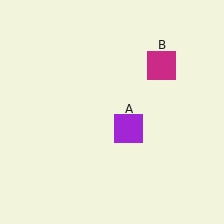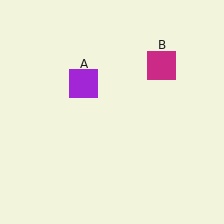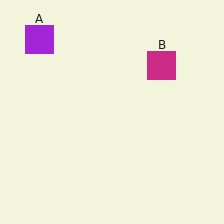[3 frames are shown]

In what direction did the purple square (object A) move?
The purple square (object A) moved up and to the left.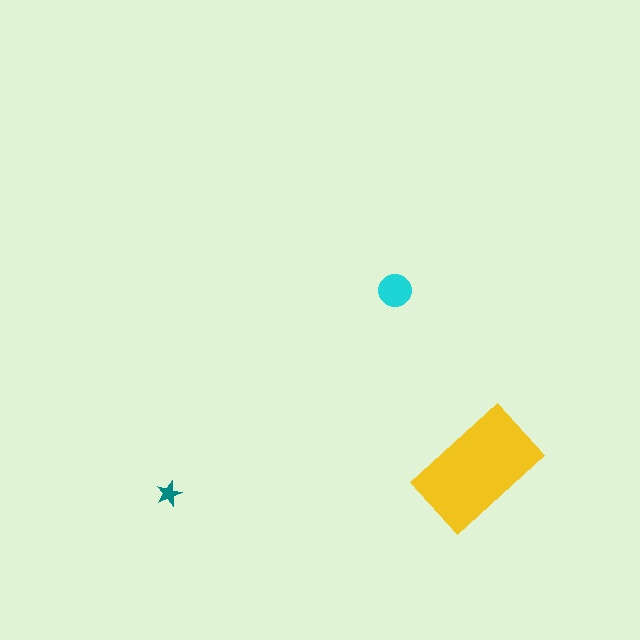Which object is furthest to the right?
The yellow rectangle is rightmost.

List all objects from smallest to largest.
The teal star, the cyan circle, the yellow rectangle.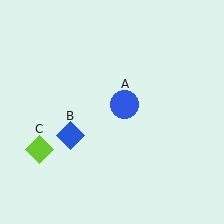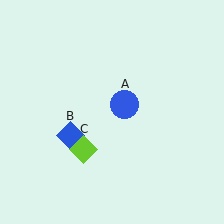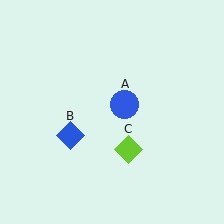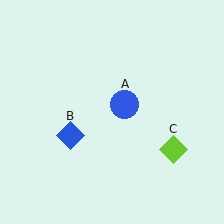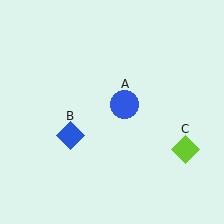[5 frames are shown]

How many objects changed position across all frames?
1 object changed position: lime diamond (object C).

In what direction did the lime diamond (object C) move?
The lime diamond (object C) moved right.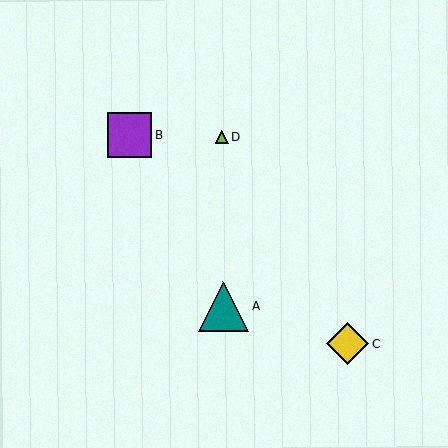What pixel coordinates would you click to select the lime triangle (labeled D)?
Click at (222, 137) to select the lime triangle D.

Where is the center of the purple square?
The center of the purple square is at (130, 135).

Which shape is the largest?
The teal triangle (labeled A) is the largest.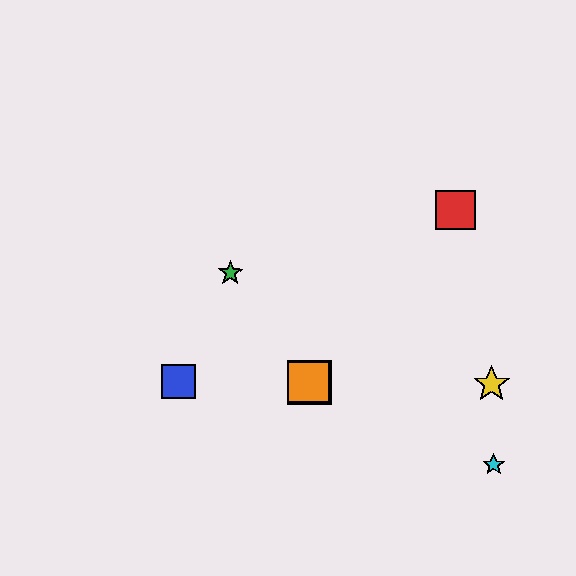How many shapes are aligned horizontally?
4 shapes (the blue square, the yellow star, the purple square, the orange square) are aligned horizontally.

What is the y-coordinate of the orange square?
The orange square is at y≈383.